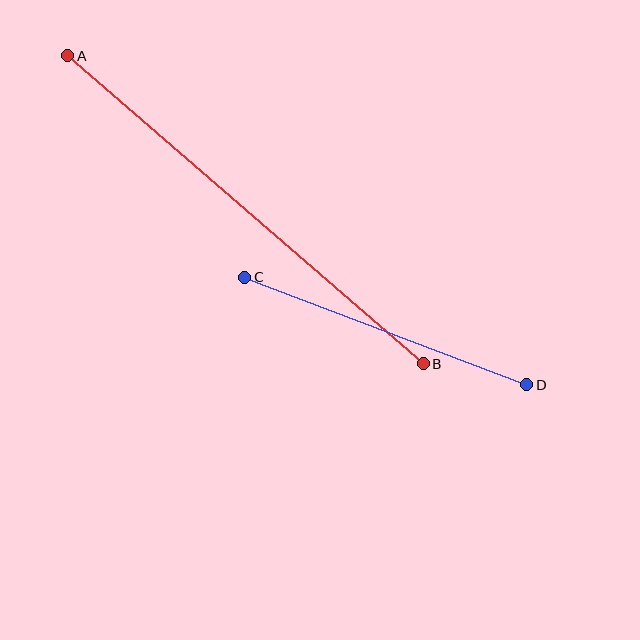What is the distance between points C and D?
The distance is approximately 302 pixels.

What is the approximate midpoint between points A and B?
The midpoint is at approximately (245, 210) pixels.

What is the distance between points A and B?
The distance is approximately 470 pixels.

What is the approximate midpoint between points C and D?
The midpoint is at approximately (386, 331) pixels.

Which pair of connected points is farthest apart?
Points A and B are farthest apart.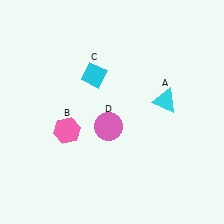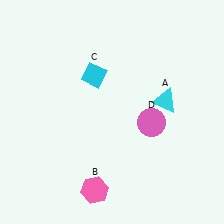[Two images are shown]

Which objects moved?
The objects that moved are: the pink hexagon (B), the pink circle (D).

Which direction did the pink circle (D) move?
The pink circle (D) moved right.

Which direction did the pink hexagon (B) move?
The pink hexagon (B) moved down.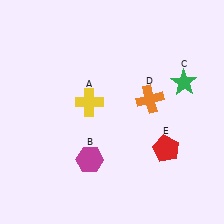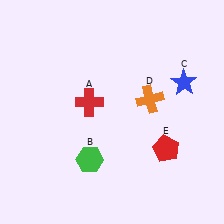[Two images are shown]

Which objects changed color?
A changed from yellow to red. B changed from magenta to green. C changed from green to blue.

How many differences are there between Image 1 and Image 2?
There are 3 differences between the two images.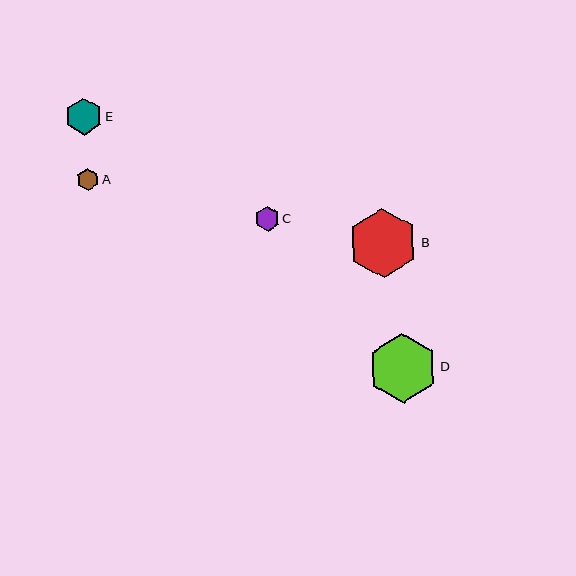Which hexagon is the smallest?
Hexagon A is the smallest with a size of approximately 22 pixels.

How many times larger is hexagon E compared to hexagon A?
Hexagon E is approximately 1.7 times the size of hexagon A.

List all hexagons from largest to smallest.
From largest to smallest: D, B, E, C, A.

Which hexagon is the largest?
Hexagon D is the largest with a size of approximately 70 pixels.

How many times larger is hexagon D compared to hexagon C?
Hexagon D is approximately 2.8 times the size of hexagon C.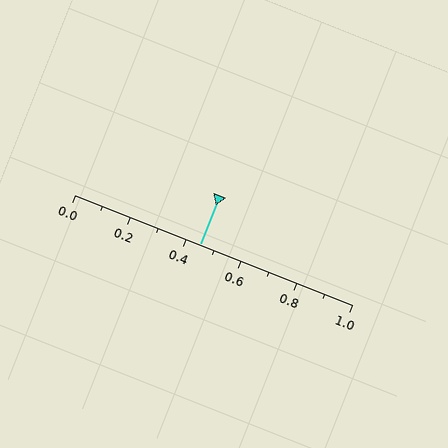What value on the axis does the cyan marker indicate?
The marker indicates approximately 0.45.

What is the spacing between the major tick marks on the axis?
The major ticks are spaced 0.2 apart.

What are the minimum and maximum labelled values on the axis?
The axis runs from 0.0 to 1.0.